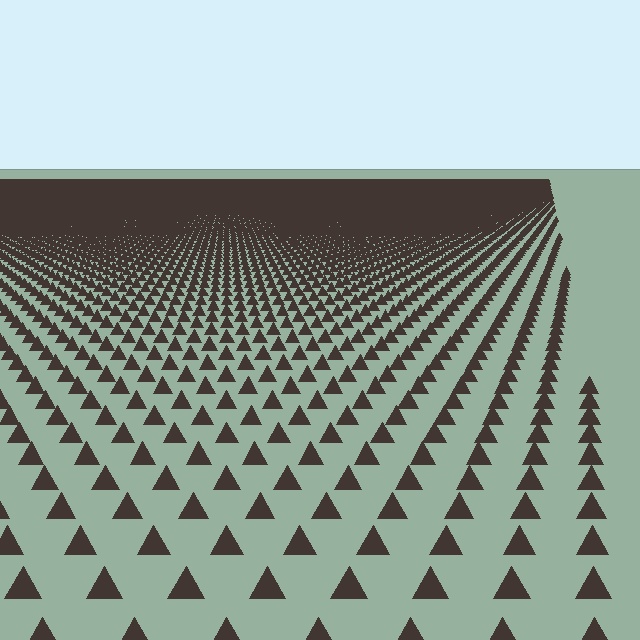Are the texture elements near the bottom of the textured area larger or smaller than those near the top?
Larger. Near the bottom, elements are closer to the viewer and appear at a bigger on-screen size.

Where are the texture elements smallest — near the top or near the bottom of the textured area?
Near the top.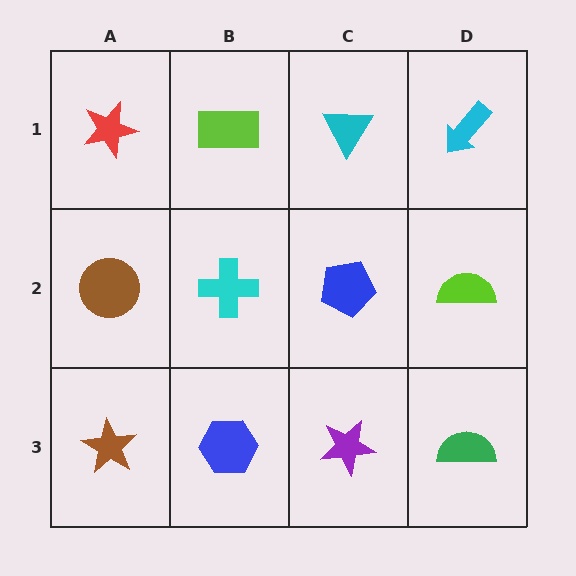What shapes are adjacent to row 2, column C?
A cyan triangle (row 1, column C), a purple star (row 3, column C), a cyan cross (row 2, column B), a lime semicircle (row 2, column D).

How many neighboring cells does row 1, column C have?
3.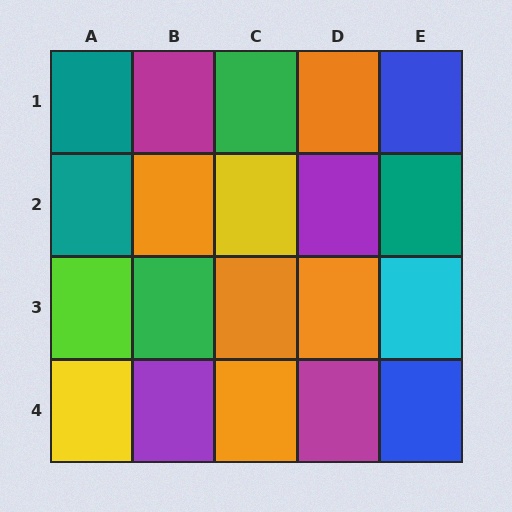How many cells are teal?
3 cells are teal.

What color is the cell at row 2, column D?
Purple.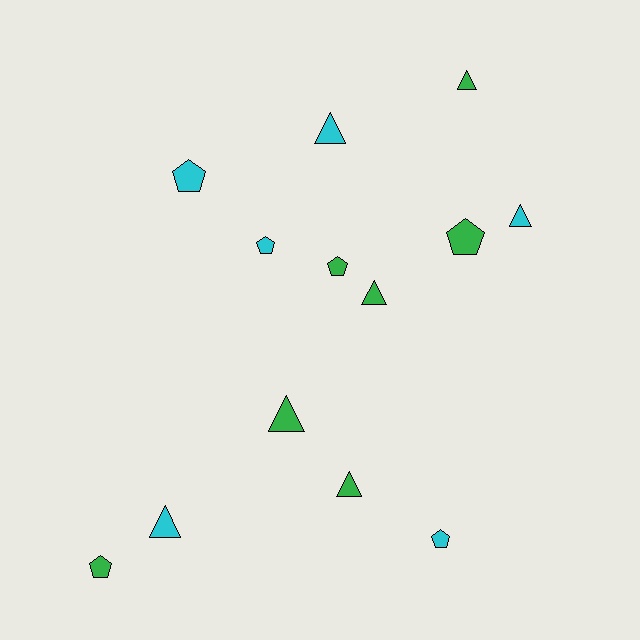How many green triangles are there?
There are 4 green triangles.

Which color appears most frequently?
Green, with 7 objects.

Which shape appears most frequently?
Triangle, with 7 objects.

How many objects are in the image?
There are 13 objects.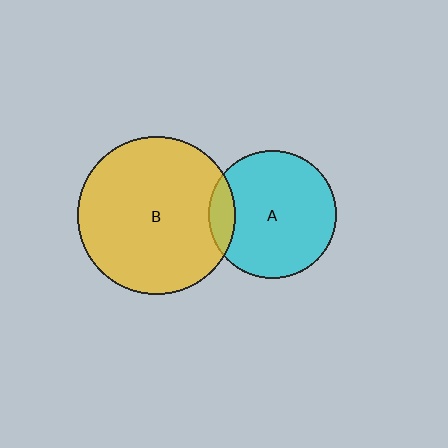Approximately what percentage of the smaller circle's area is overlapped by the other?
Approximately 10%.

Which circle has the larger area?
Circle B (yellow).